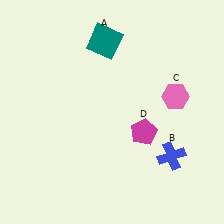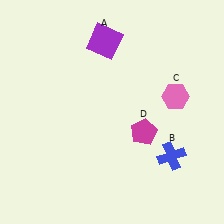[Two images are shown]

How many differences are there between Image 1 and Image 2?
There is 1 difference between the two images.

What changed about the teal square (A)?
In Image 1, A is teal. In Image 2, it changed to purple.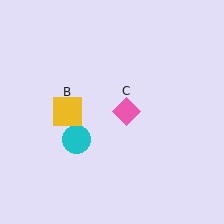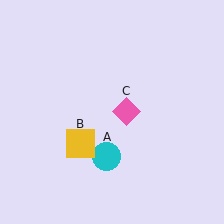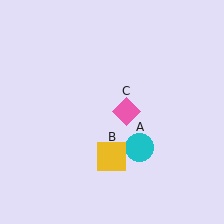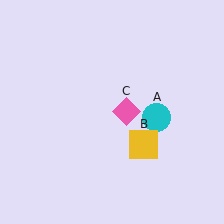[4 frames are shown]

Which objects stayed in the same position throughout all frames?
Pink diamond (object C) remained stationary.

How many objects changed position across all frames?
2 objects changed position: cyan circle (object A), yellow square (object B).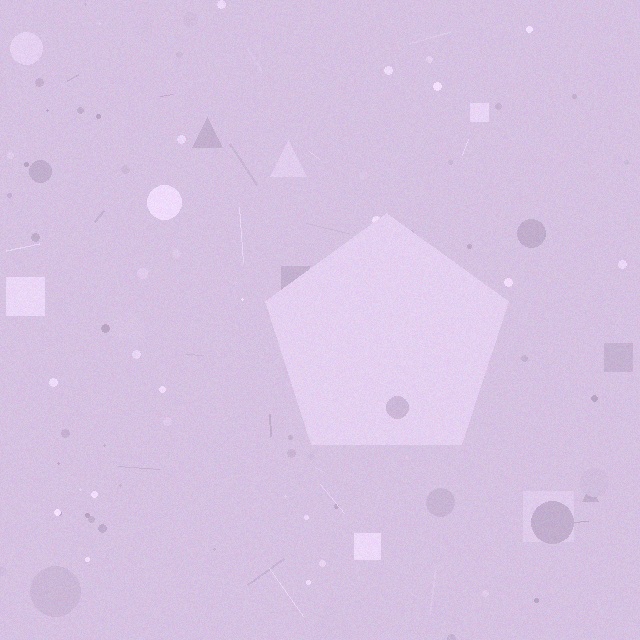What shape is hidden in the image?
A pentagon is hidden in the image.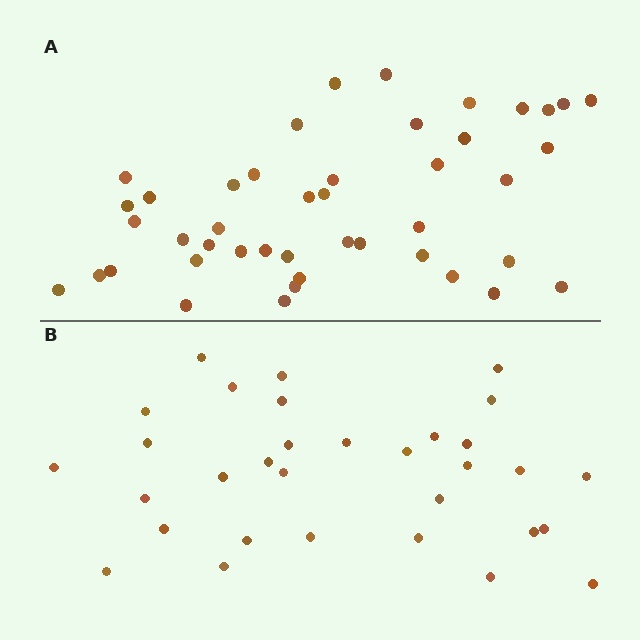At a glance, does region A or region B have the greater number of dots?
Region A (the top region) has more dots.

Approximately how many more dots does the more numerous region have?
Region A has roughly 12 or so more dots than region B.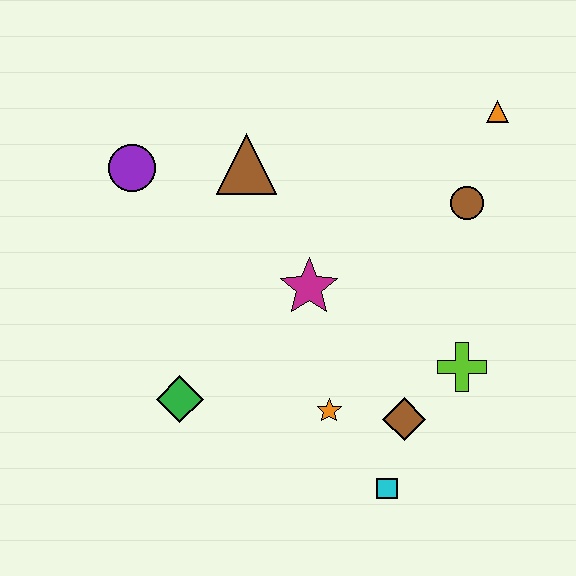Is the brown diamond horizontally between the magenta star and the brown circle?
Yes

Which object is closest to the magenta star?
The orange star is closest to the magenta star.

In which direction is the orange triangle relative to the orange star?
The orange triangle is above the orange star.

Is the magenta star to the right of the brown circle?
No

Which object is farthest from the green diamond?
The orange triangle is farthest from the green diamond.